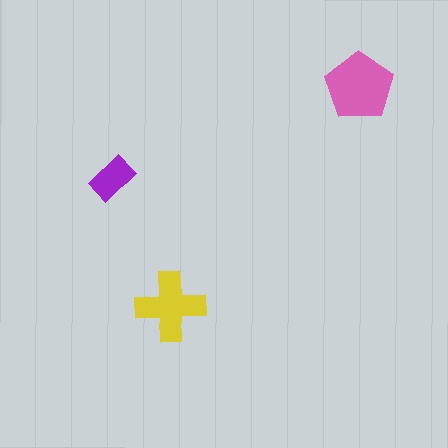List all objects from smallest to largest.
The purple rectangle, the yellow cross, the pink pentagon.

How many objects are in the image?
There are 3 objects in the image.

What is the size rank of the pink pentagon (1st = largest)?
1st.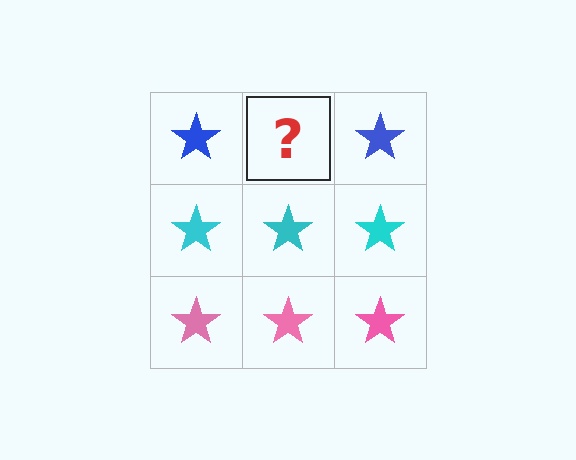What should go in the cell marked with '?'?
The missing cell should contain a blue star.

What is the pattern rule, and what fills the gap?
The rule is that each row has a consistent color. The gap should be filled with a blue star.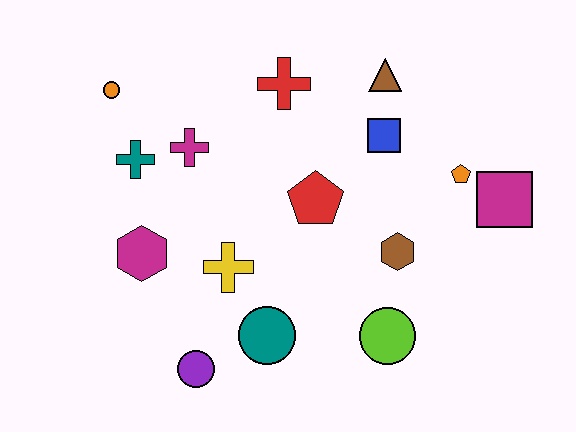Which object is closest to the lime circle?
The brown hexagon is closest to the lime circle.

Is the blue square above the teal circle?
Yes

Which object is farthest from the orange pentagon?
The orange circle is farthest from the orange pentagon.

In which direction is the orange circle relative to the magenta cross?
The orange circle is to the left of the magenta cross.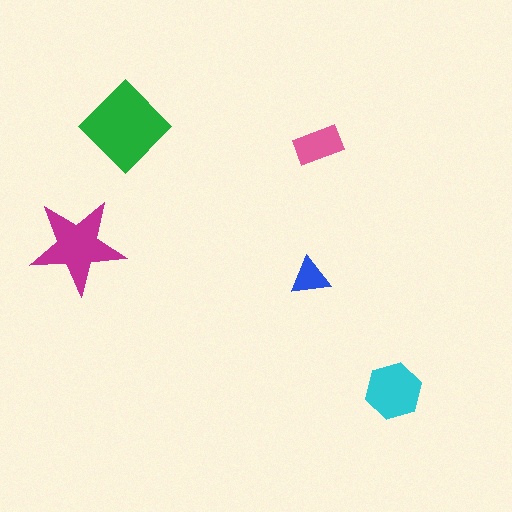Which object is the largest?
The green diamond.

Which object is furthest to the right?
The cyan hexagon is rightmost.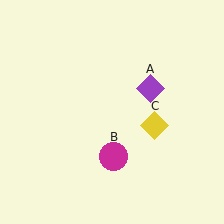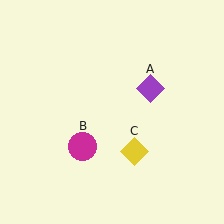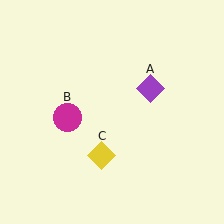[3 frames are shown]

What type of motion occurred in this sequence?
The magenta circle (object B), yellow diamond (object C) rotated clockwise around the center of the scene.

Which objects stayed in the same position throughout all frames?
Purple diamond (object A) remained stationary.